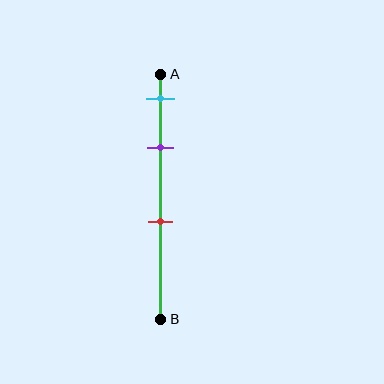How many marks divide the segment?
There are 3 marks dividing the segment.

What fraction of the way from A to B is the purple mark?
The purple mark is approximately 30% (0.3) of the way from A to B.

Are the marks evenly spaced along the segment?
No, the marks are not evenly spaced.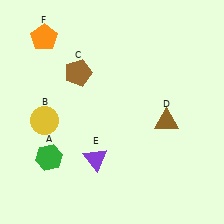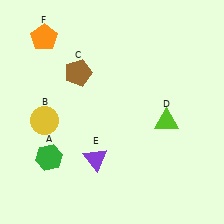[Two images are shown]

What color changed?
The triangle (D) changed from brown in Image 1 to lime in Image 2.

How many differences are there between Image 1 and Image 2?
There is 1 difference between the two images.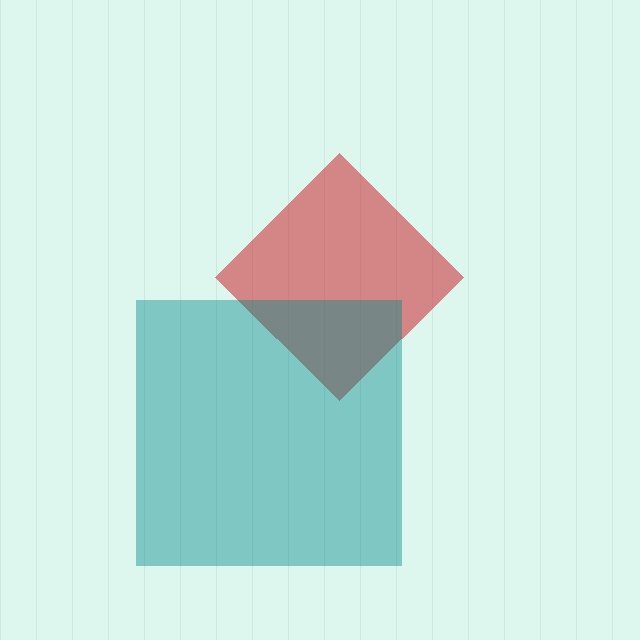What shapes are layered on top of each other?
The layered shapes are: a red diamond, a teal square.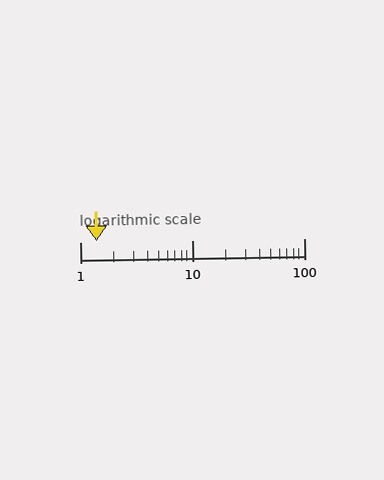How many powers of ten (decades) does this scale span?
The scale spans 2 decades, from 1 to 100.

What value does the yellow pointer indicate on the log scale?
The pointer indicates approximately 1.4.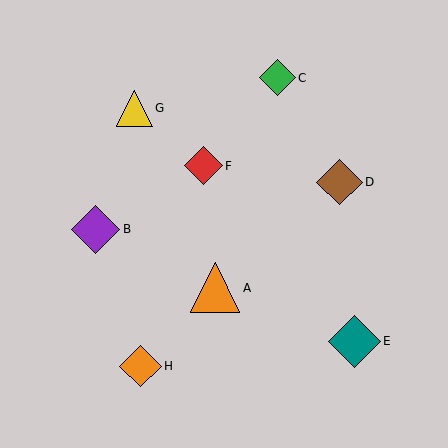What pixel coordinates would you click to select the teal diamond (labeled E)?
Click at (354, 341) to select the teal diamond E.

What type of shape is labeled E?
Shape E is a teal diamond.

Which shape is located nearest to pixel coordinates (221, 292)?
The orange triangle (labeled A) at (215, 288) is nearest to that location.